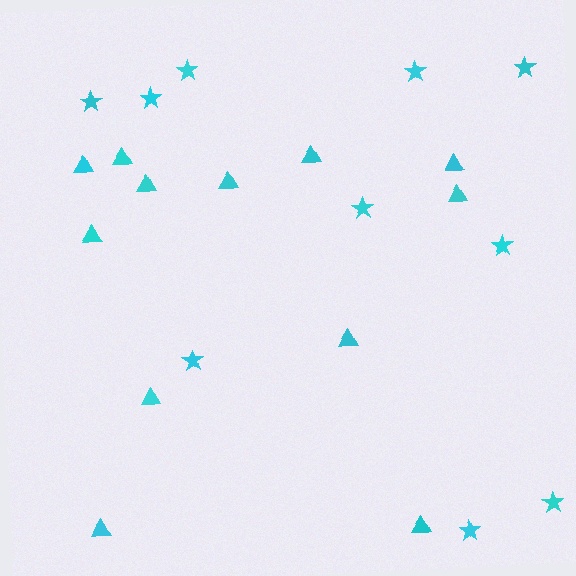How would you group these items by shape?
There are 2 groups: one group of stars (10) and one group of triangles (12).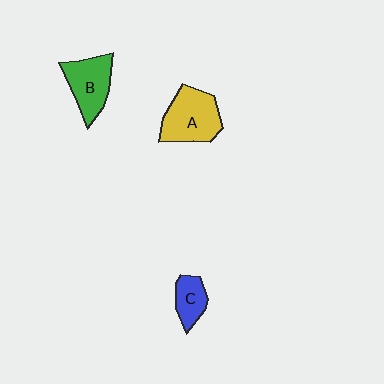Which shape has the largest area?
Shape A (yellow).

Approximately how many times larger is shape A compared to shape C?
Approximately 2.0 times.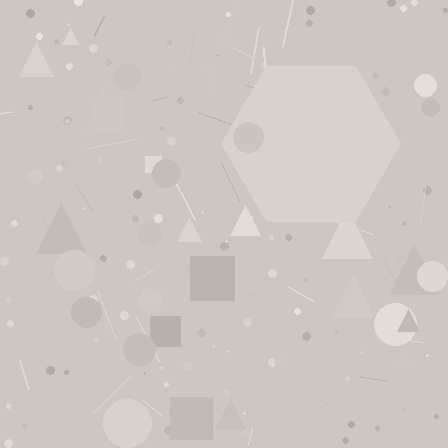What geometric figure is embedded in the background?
A hexagon is embedded in the background.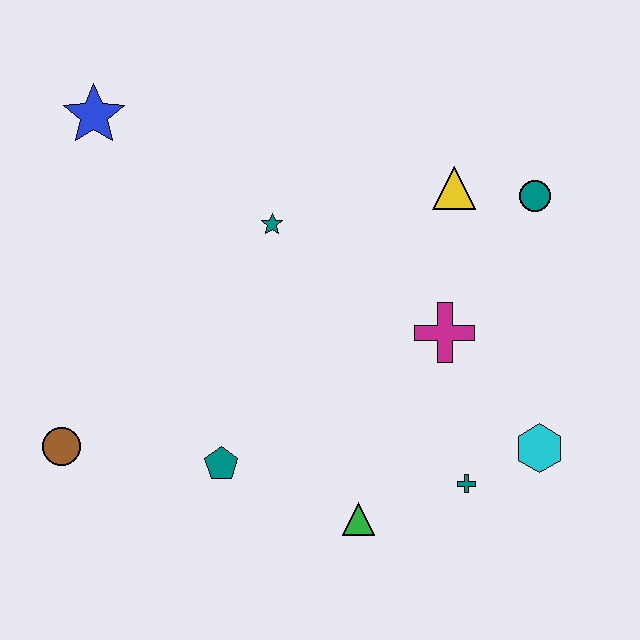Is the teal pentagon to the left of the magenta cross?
Yes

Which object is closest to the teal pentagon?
The green triangle is closest to the teal pentagon.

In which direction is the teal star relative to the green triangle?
The teal star is above the green triangle.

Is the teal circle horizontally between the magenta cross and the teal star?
No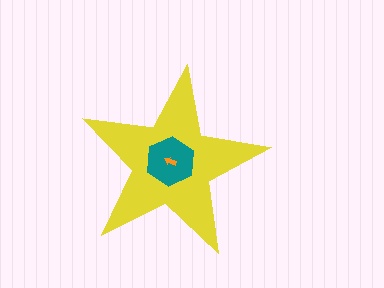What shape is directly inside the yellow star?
The teal hexagon.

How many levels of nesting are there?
3.